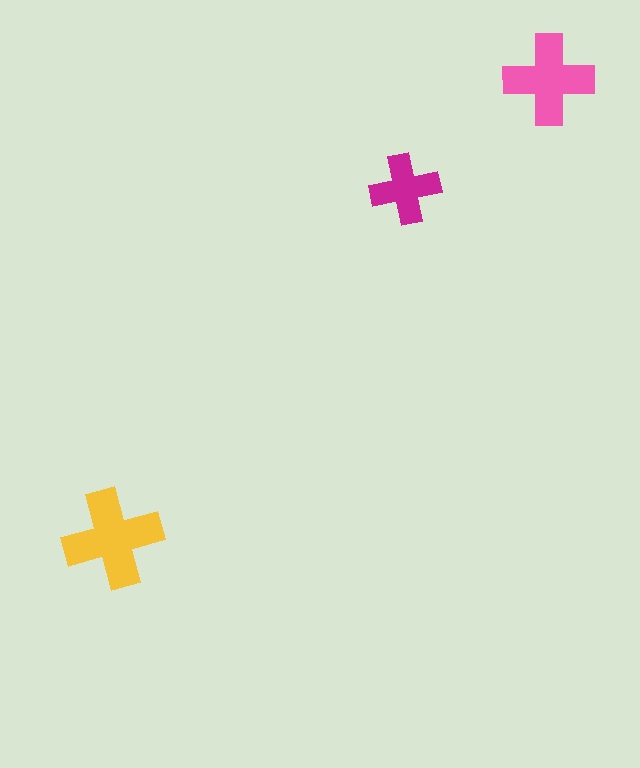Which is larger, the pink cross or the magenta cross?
The pink one.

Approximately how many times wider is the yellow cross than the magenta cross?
About 1.5 times wider.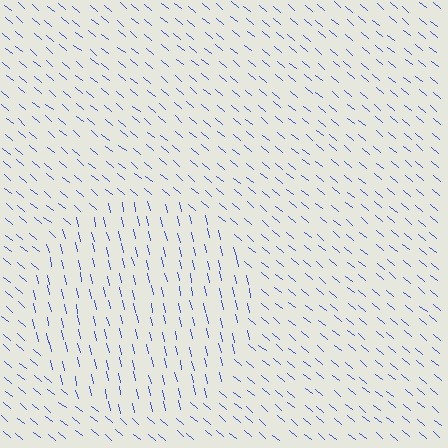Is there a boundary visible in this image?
Yes, there is a texture boundary formed by a change in line orientation.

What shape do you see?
I see a circle.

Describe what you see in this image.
The image is filled with small blue line segments. A circle region in the image has lines oriented differently from the surrounding lines, creating a visible texture boundary.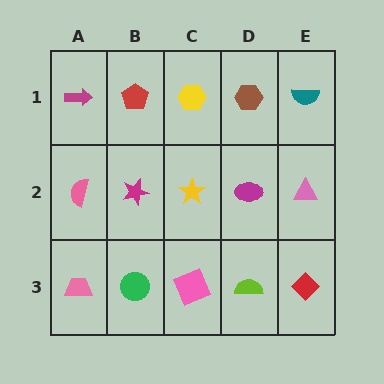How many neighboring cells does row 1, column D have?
3.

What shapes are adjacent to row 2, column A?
A magenta arrow (row 1, column A), a pink trapezoid (row 3, column A), a magenta star (row 2, column B).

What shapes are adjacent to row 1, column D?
A magenta ellipse (row 2, column D), a yellow hexagon (row 1, column C), a teal semicircle (row 1, column E).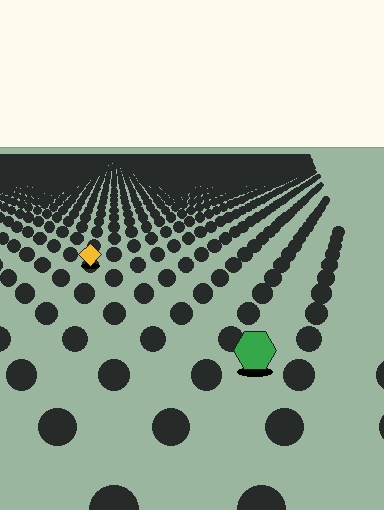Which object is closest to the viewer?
The green hexagon is closest. The texture marks near it are larger and more spread out.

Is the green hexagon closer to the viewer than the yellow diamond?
Yes. The green hexagon is closer — you can tell from the texture gradient: the ground texture is coarser near it.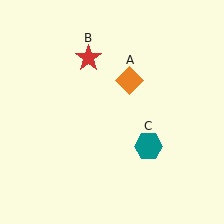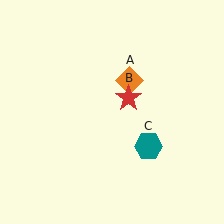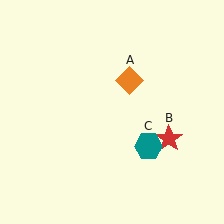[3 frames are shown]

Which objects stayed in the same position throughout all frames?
Orange diamond (object A) and teal hexagon (object C) remained stationary.